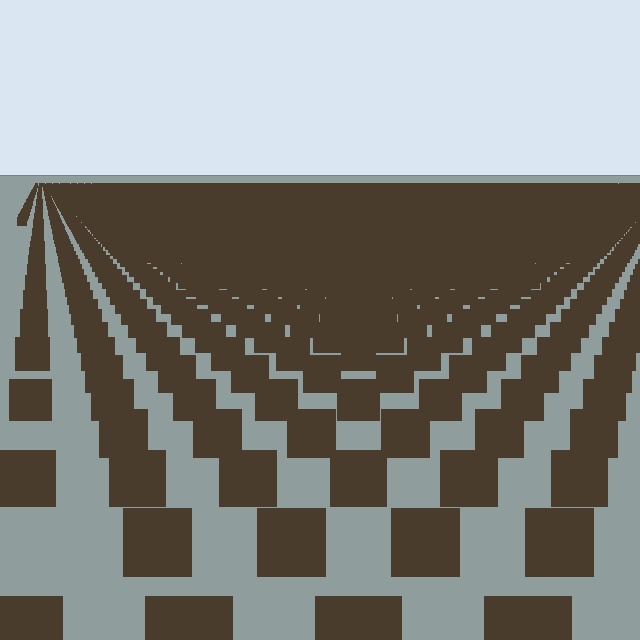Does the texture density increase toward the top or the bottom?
Density increases toward the top.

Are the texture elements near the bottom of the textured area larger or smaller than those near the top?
Larger. Near the bottom, elements are closer to the viewer and appear at a bigger on-screen size.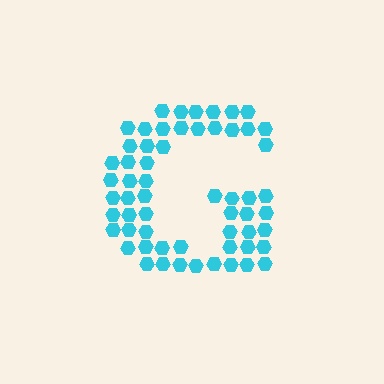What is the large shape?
The large shape is the letter G.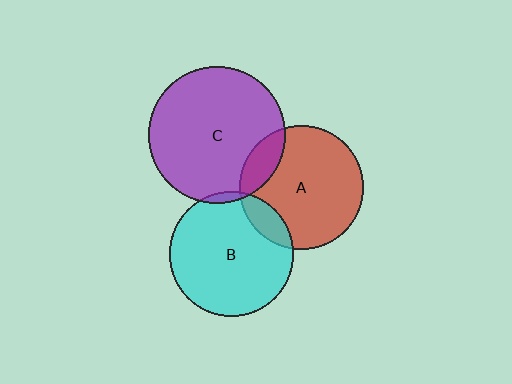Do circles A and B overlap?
Yes.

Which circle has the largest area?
Circle C (purple).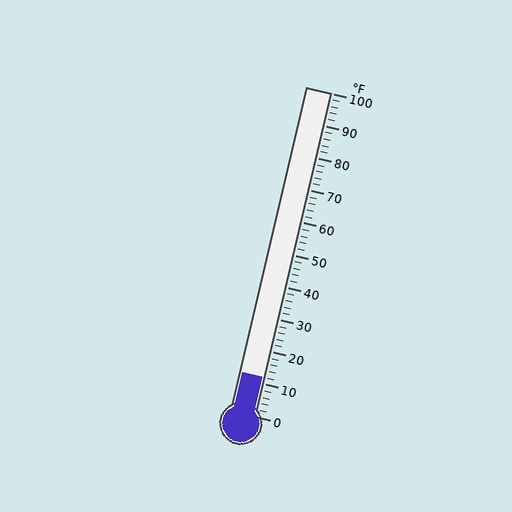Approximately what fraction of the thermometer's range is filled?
The thermometer is filled to approximately 10% of its range.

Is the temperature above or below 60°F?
The temperature is below 60°F.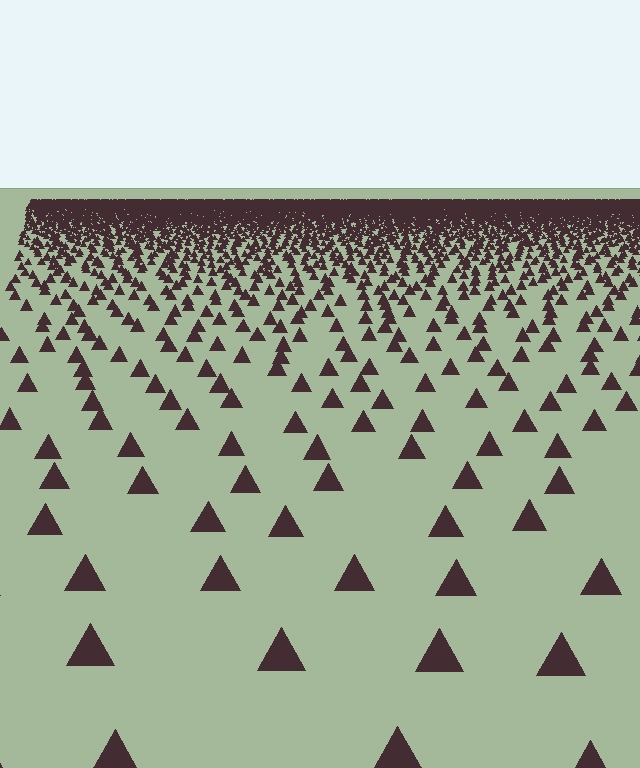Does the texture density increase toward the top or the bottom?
Density increases toward the top.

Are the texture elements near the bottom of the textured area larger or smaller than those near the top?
Larger. Near the bottom, elements are closer to the viewer and appear at a bigger on-screen size.